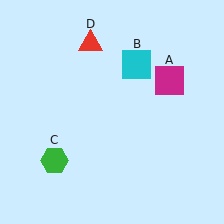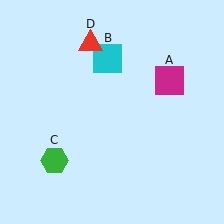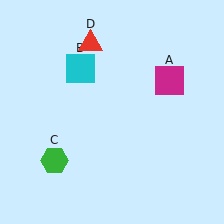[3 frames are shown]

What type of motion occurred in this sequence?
The cyan square (object B) rotated counterclockwise around the center of the scene.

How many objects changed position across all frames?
1 object changed position: cyan square (object B).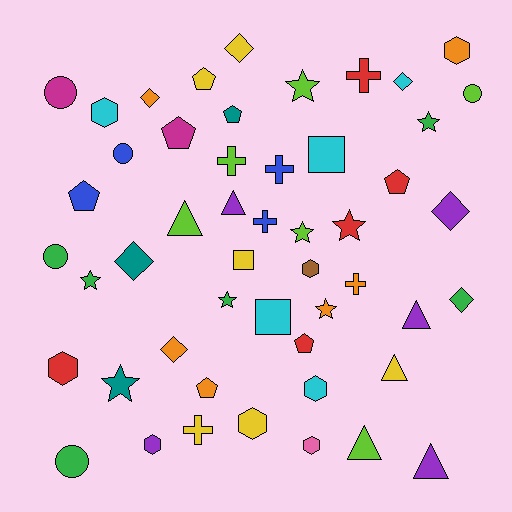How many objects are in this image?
There are 50 objects.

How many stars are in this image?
There are 8 stars.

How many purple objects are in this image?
There are 5 purple objects.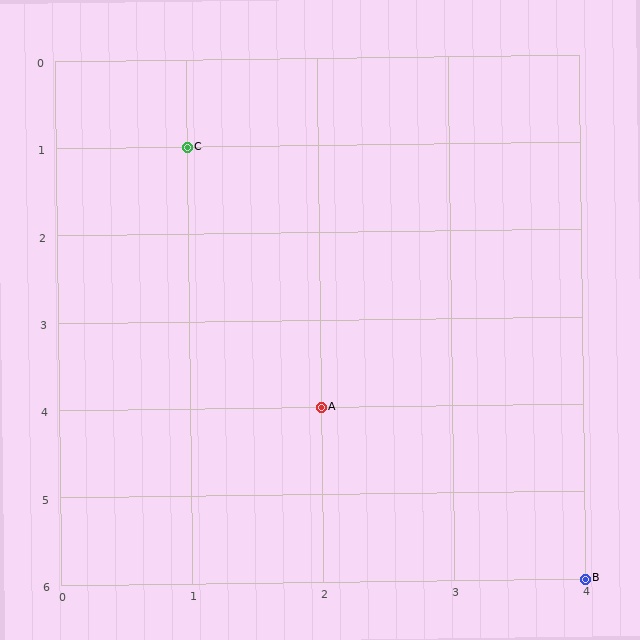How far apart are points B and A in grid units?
Points B and A are 2 columns and 2 rows apart (about 2.8 grid units diagonally).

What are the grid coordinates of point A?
Point A is at grid coordinates (2, 4).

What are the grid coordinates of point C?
Point C is at grid coordinates (1, 1).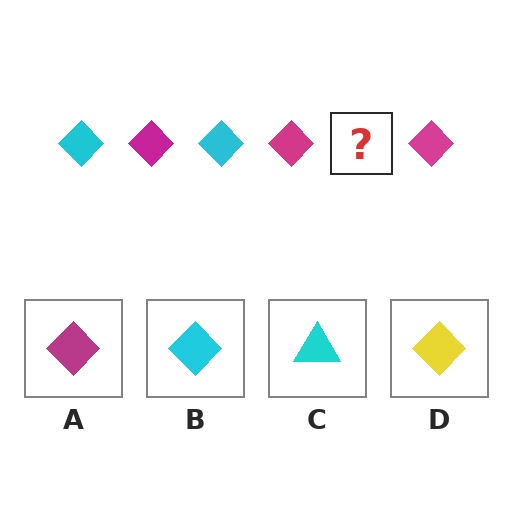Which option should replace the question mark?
Option B.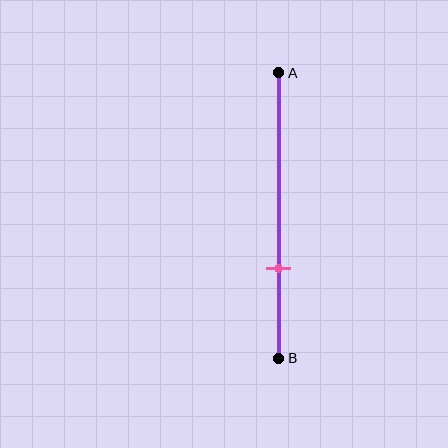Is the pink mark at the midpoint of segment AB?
No, the mark is at about 70% from A, not at the 50% midpoint.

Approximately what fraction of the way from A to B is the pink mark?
The pink mark is approximately 70% of the way from A to B.